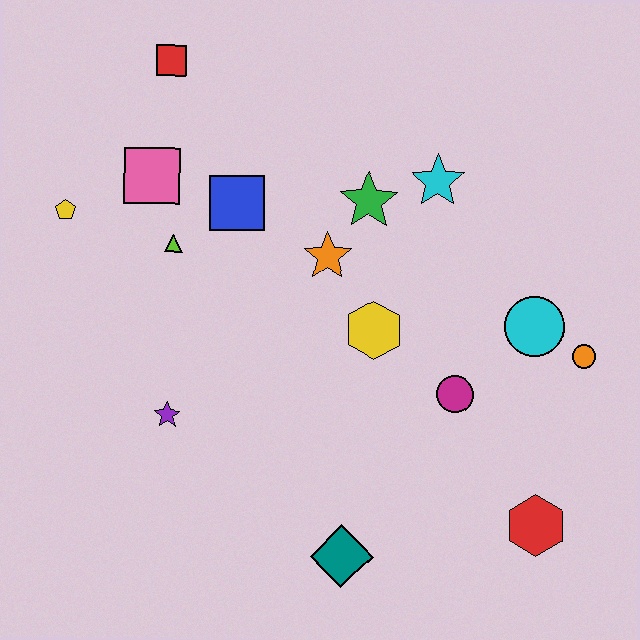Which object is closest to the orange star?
The green star is closest to the orange star.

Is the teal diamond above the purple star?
No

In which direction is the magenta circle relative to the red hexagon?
The magenta circle is above the red hexagon.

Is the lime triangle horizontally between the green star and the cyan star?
No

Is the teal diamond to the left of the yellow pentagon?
No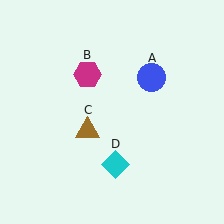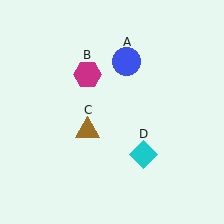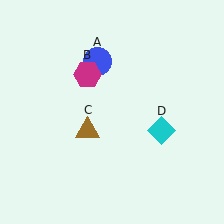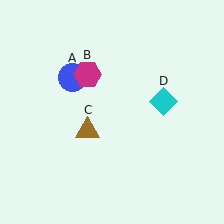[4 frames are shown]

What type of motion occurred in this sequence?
The blue circle (object A), cyan diamond (object D) rotated counterclockwise around the center of the scene.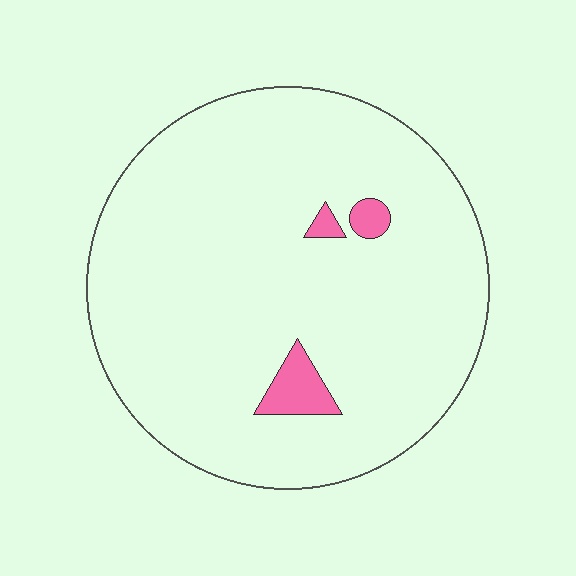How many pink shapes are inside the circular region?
3.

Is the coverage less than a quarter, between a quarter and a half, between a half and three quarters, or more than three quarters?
Less than a quarter.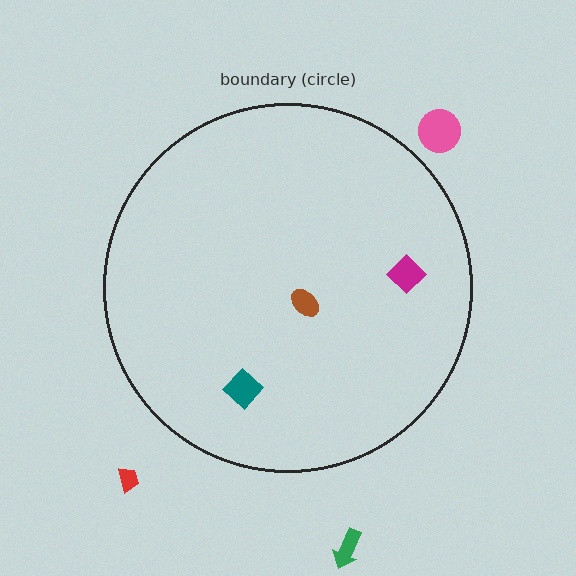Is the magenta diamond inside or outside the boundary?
Inside.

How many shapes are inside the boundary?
3 inside, 3 outside.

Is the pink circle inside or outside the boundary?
Outside.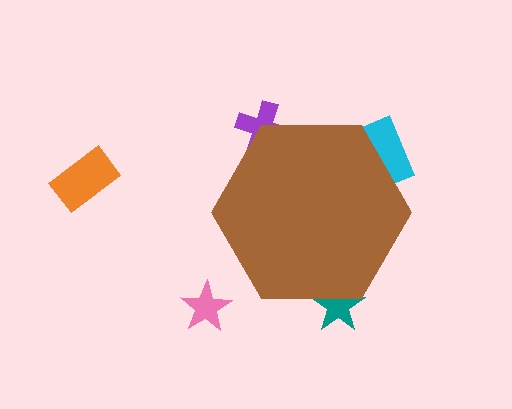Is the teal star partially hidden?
Yes, the teal star is partially hidden behind the brown hexagon.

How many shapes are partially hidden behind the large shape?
3 shapes are partially hidden.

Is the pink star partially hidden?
No, the pink star is fully visible.